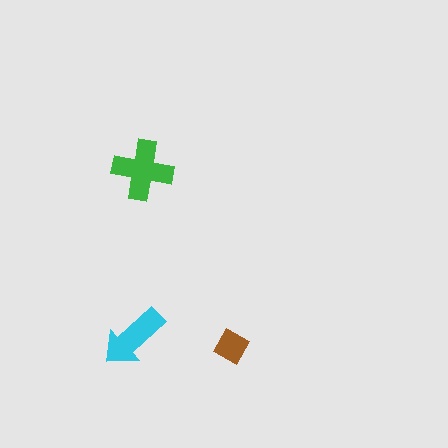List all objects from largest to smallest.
The green cross, the cyan arrow, the brown diamond.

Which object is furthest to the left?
The cyan arrow is leftmost.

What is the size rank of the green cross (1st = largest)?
1st.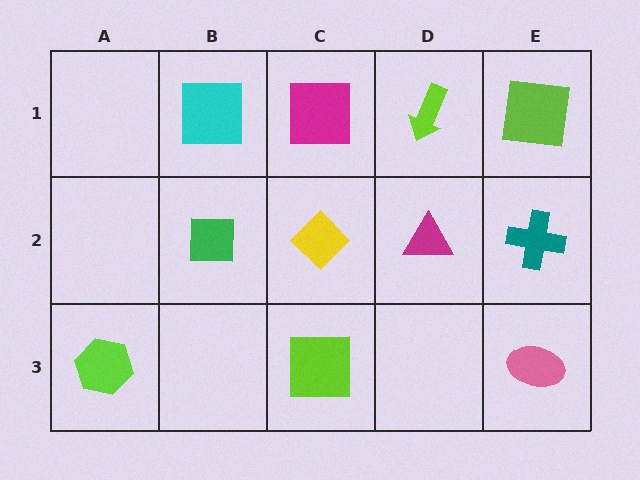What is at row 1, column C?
A magenta square.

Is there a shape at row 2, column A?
No, that cell is empty.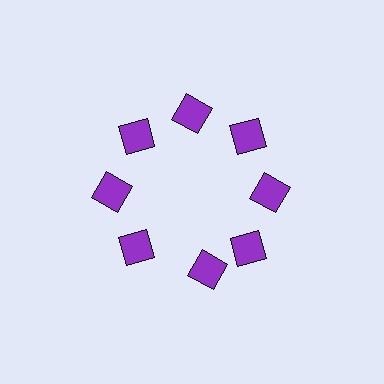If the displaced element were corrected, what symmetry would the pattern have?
It would have 8-fold rotational symmetry — the pattern would map onto itself every 45 degrees.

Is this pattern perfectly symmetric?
No. The 8 purple squares are arranged in a ring, but one element near the 6 o'clock position is rotated out of alignment along the ring, breaking the 8-fold rotational symmetry.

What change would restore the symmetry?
The symmetry would be restored by rotating it back into even spacing with its neighbors so that all 8 squares sit at equal angles and equal distance from the center.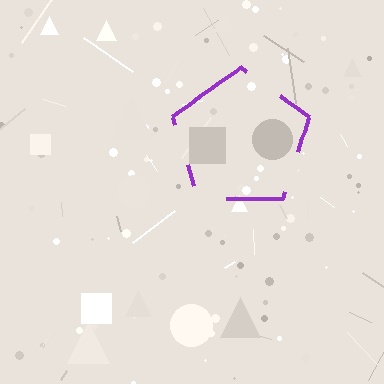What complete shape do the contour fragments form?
The contour fragments form a pentagon.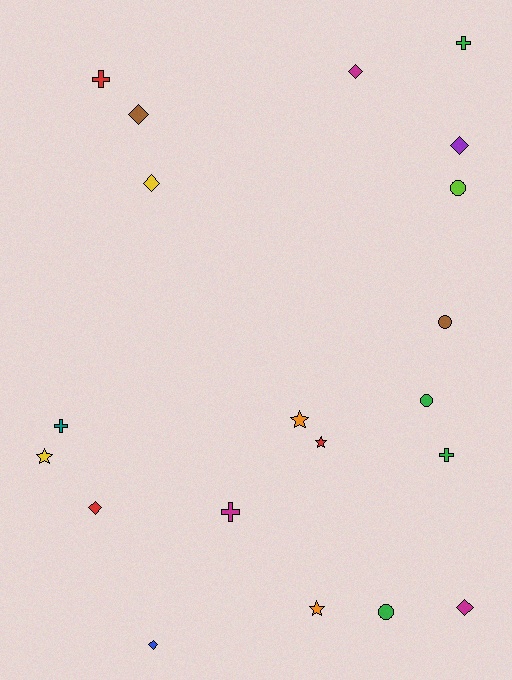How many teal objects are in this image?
There is 1 teal object.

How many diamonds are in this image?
There are 7 diamonds.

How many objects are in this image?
There are 20 objects.